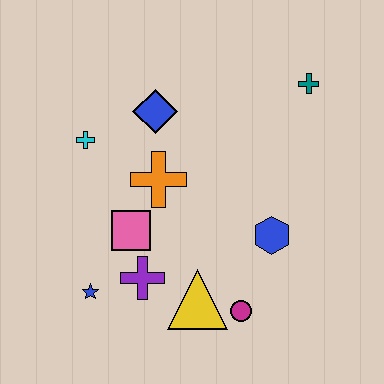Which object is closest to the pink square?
The purple cross is closest to the pink square.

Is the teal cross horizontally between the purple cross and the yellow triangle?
No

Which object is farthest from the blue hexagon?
The cyan cross is farthest from the blue hexagon.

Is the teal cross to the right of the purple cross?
Yes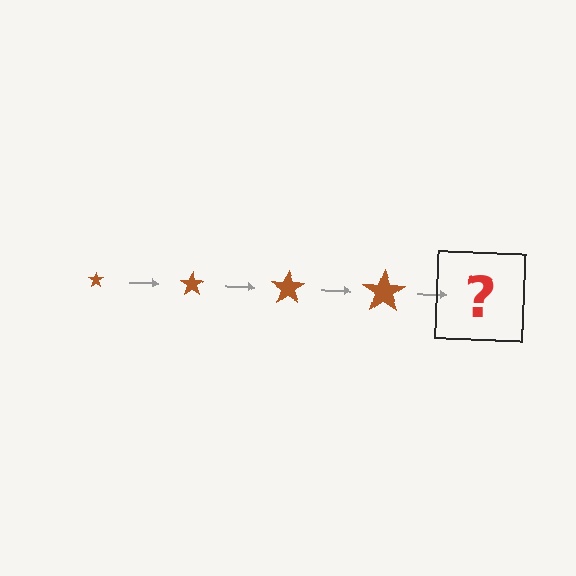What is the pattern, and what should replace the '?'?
The pattern is that the star gets progressively larger each step. The '?' should be a brown star, larger than the previous one.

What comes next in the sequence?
The next element should be a brown star, larger than the previous one.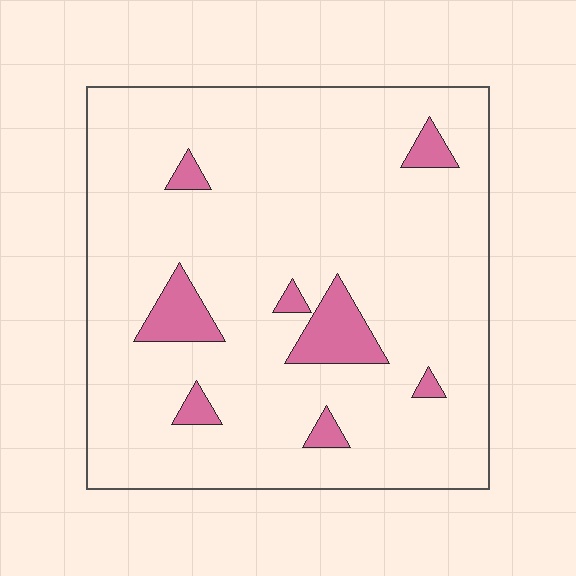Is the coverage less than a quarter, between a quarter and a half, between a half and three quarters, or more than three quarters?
Less than a quarter.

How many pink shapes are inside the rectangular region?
8.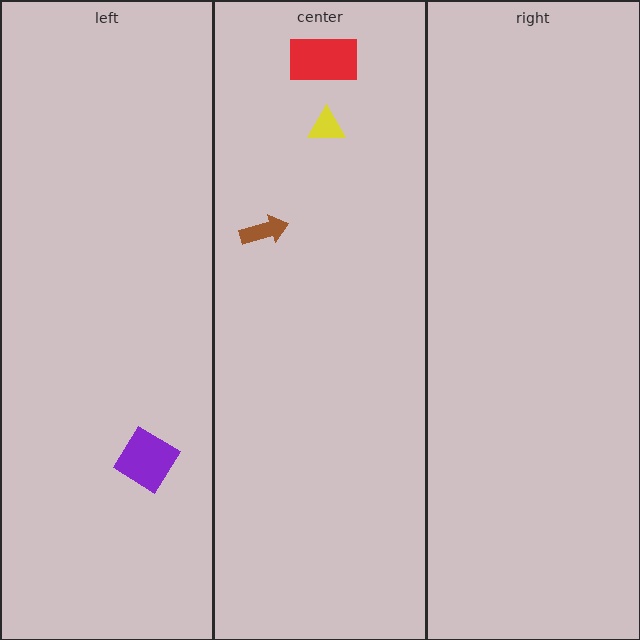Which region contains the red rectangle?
The center region.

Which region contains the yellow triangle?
The center region.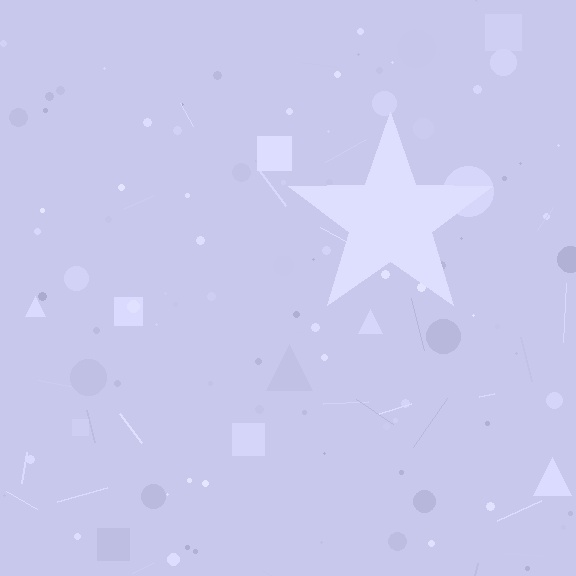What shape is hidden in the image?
A star is hidden in the image.